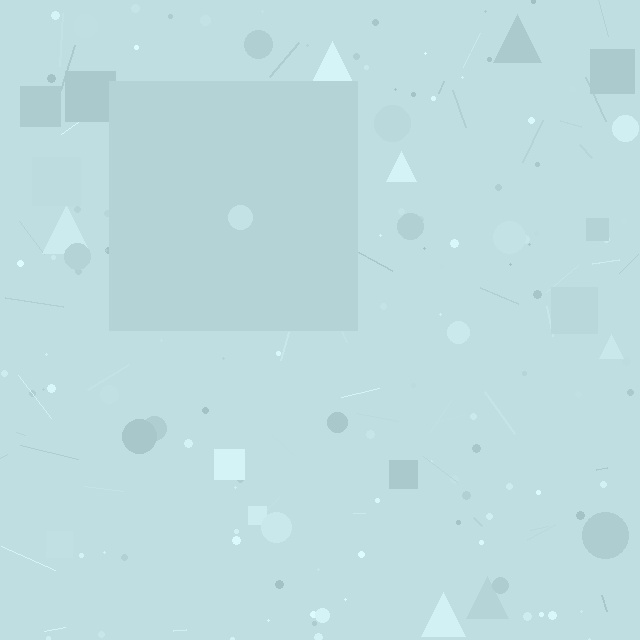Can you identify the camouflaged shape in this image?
The camouflaged shape is a square.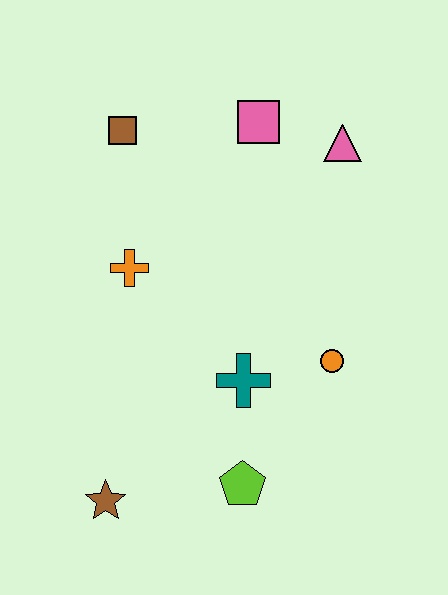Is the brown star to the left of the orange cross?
Yes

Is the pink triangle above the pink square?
No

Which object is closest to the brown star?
The lime pentagon is closest to the brown star.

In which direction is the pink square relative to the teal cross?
The pink square is above the teal cross.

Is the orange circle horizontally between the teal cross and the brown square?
No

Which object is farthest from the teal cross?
The brown square is farthest from the teal cross.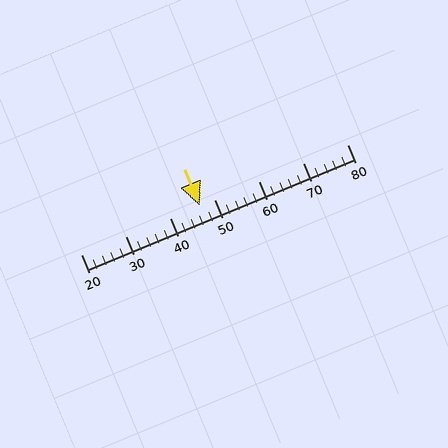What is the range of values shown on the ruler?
The ruler shows values from 20 to 80.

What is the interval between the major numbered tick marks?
The major tick marks are spaced 10 units apart.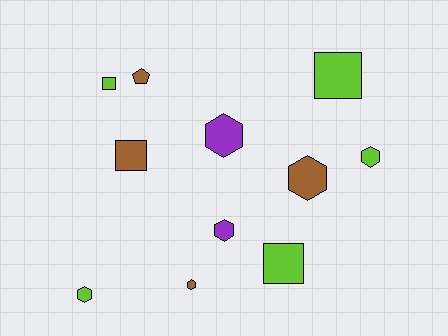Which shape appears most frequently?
Hexagon, with 6 objects.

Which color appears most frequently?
Lime, with 5 objects.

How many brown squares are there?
There is 1 brown square.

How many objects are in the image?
There are 11 objects.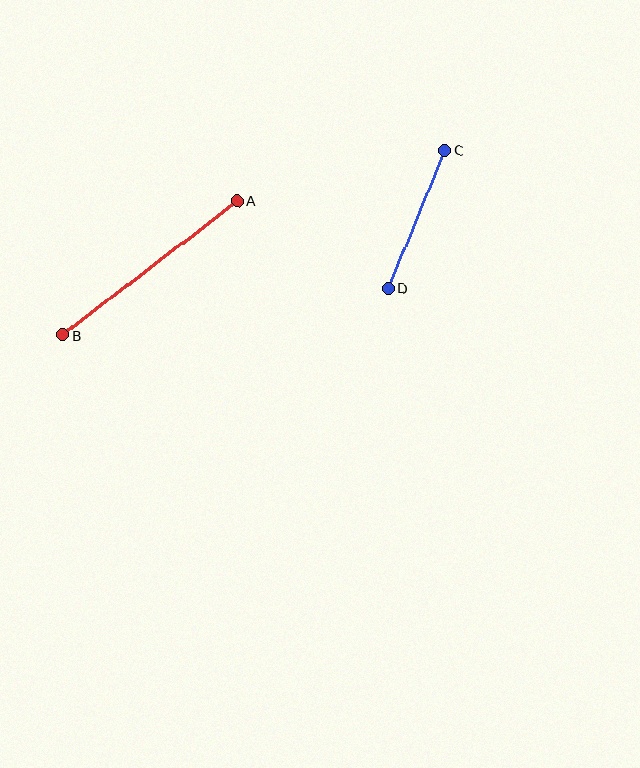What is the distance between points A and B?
The distance is approximately 221 pixels.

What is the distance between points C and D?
The distance is approximately 149 pixels.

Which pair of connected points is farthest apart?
Points A and B are farthest apart.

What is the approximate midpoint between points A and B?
The midpoint is at approximately (150, 268) pixels.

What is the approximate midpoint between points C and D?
The midpoint is at approximately (416, 219) pixels.